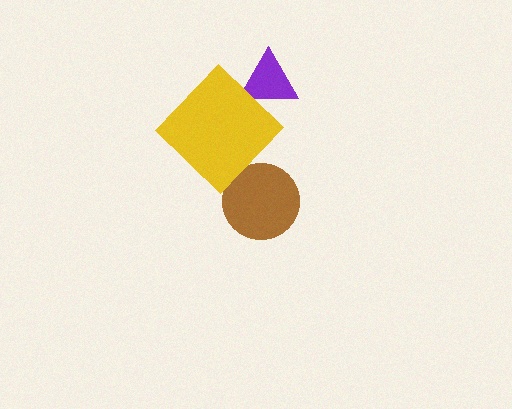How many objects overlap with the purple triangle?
1 object overlaps with the purple triangle.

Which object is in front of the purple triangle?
The yellow diamond is in front of the purple triangle.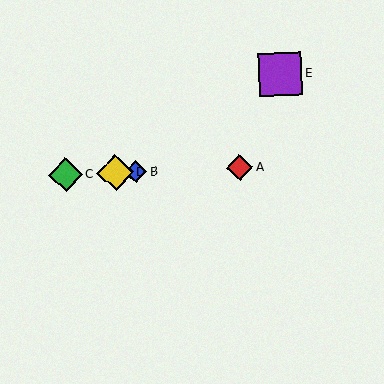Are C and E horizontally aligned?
No, C is at y≈175 and E is at y≈74.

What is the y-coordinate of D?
Object D is at y≈173.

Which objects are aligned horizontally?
Objects A, B, C, D are aligned horizontally.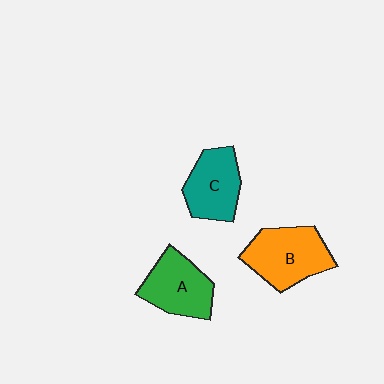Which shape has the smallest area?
Shape C (teal).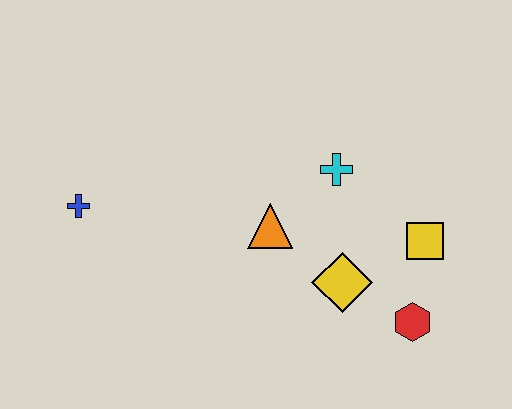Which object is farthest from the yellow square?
The blue cross is farthest from the yellow square.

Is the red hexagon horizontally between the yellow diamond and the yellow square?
Yes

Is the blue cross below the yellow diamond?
No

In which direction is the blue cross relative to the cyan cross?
The blue cross is to the left of the cyan cross.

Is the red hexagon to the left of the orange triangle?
No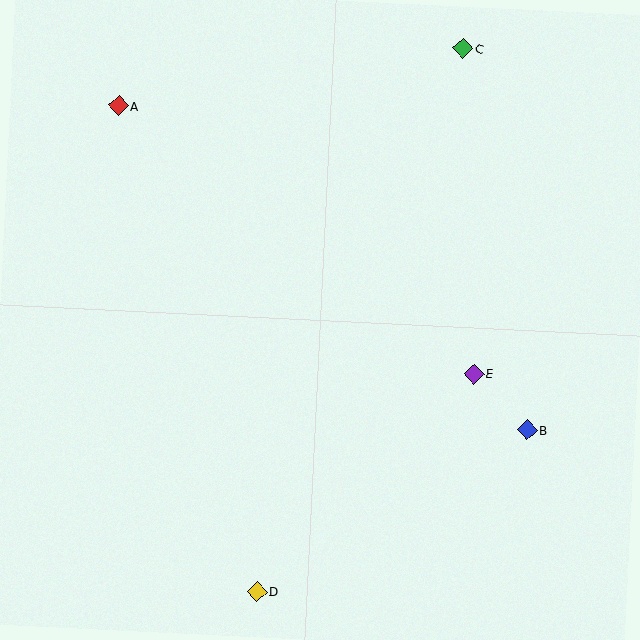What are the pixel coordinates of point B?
Point B is at (527, 430).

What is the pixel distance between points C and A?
The distance between C and A is 350 pixels.